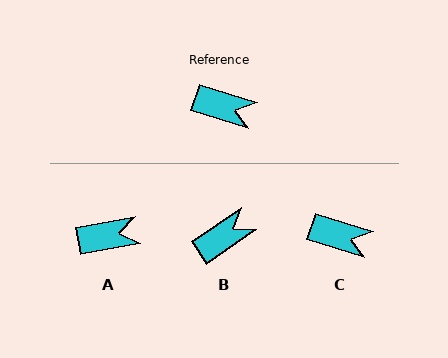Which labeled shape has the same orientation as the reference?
C.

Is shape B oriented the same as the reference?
No, it is off by about 52 degrees.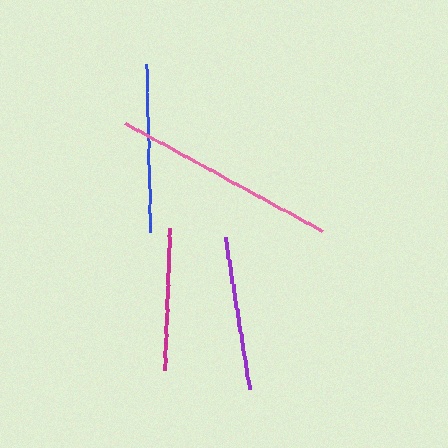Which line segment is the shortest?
The magenta line is the shortest at approximately 141 pixels.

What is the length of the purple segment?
The purple segment is approximately 154 pixels long.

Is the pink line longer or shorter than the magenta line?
The pink line is longer than the magenta line.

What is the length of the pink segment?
The pink segment is approximately 226 pixels long.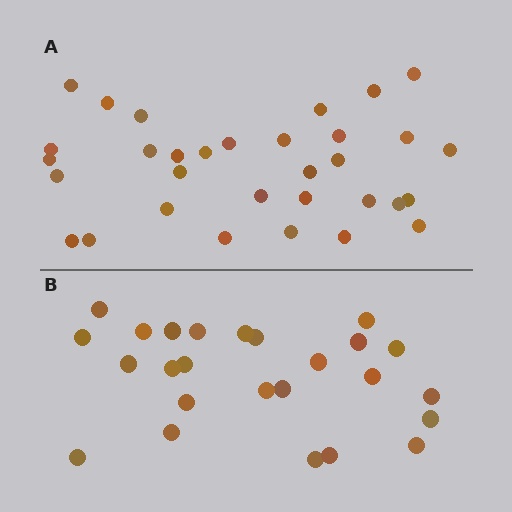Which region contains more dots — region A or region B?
Region A (the top region) has more dots.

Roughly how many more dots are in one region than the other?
Region A has roughly 8 or so more dots than region B.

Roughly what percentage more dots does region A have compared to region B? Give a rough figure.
About 30% more.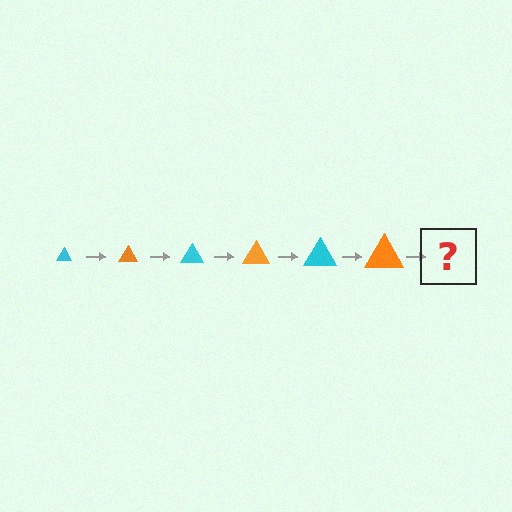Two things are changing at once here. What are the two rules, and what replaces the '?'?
The two rules are that the triangle grows larger each step and the color cycles through cyan and orange. The '?' should be a cyan triangle, larger than the previous one.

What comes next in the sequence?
The next element should be a cyan triangle, larger than the previous one.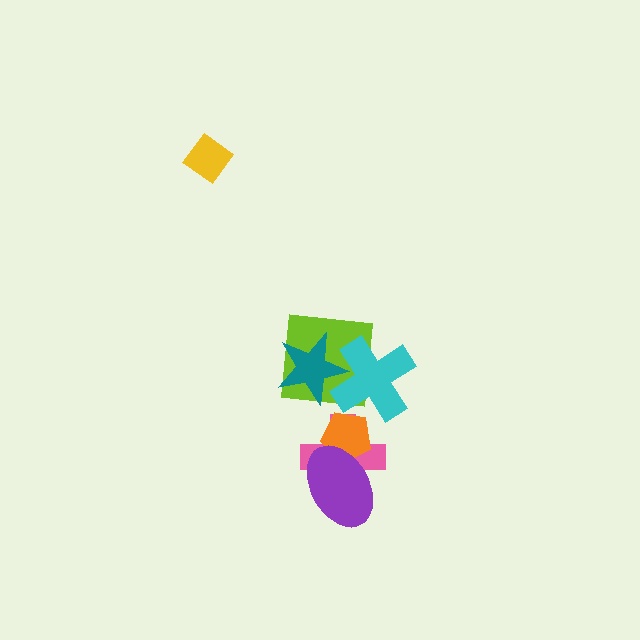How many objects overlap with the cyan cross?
2 objects overlap with the cyan cross.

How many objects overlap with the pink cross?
2 objects overlap with the pink cross.